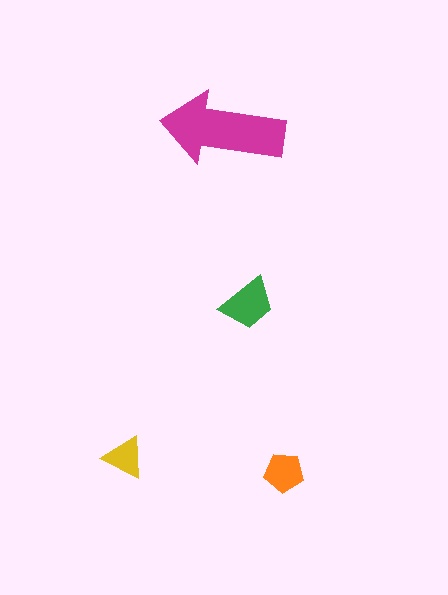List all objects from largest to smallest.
The magenta arrow, the green trapezoid, the orange pentagon, the yellow triangle.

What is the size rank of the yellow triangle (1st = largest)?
4th.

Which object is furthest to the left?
The yellow triangle is leftmost.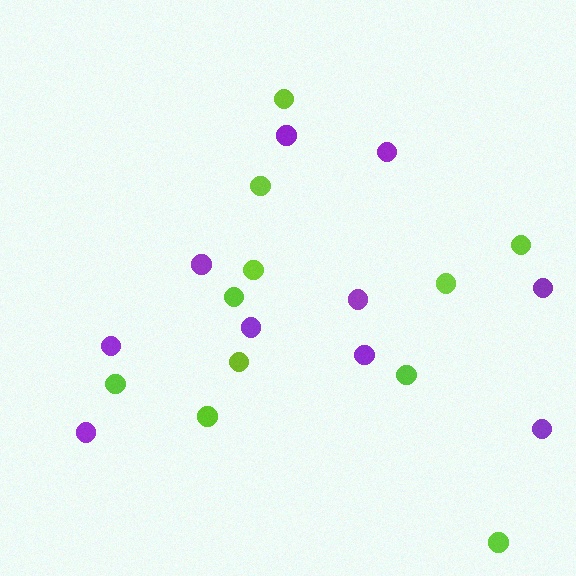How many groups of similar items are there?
There are 2 groups: one group of lime circles (11) and one group of purple circles (10).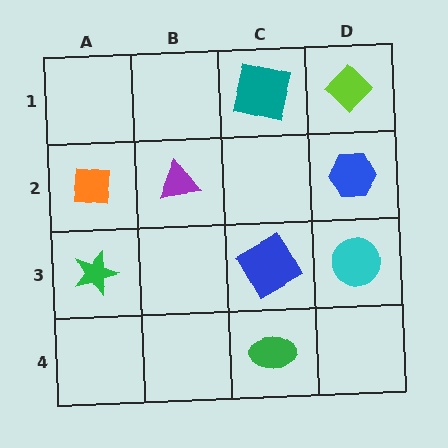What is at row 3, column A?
A green star.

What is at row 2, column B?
A purple triangle.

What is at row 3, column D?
A cyan circle.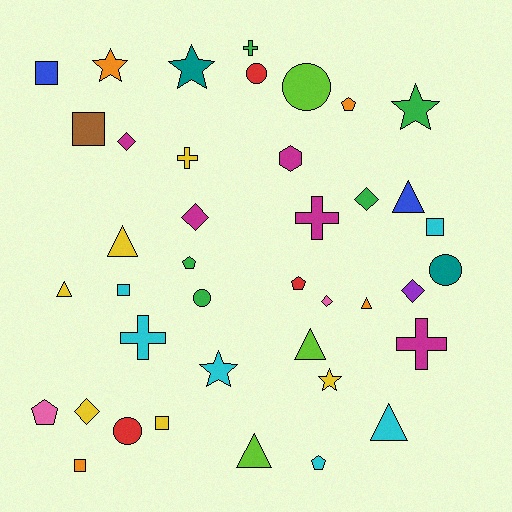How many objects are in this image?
There are 40 objects.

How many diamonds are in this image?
There are 6 diamonds.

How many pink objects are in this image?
There are 2 pink objects.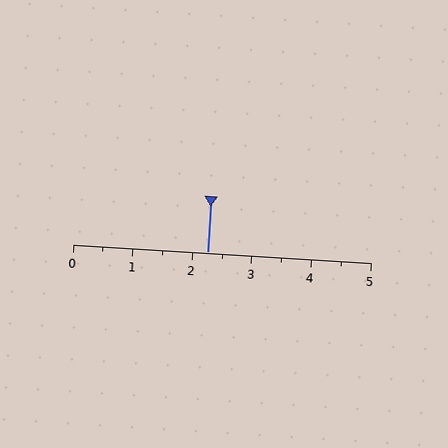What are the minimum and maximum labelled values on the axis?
The axis runs from 0 to 5.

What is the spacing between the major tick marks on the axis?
The major ticks are spaced 1 apart.